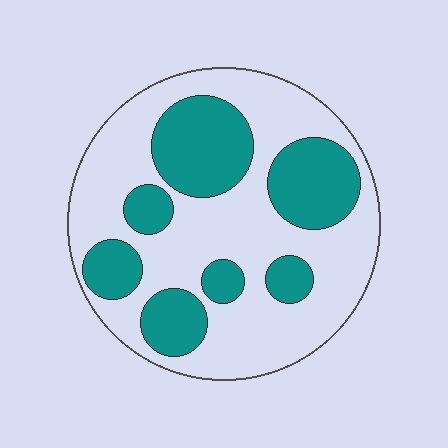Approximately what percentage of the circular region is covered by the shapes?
Approximately 35%.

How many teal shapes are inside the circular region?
7.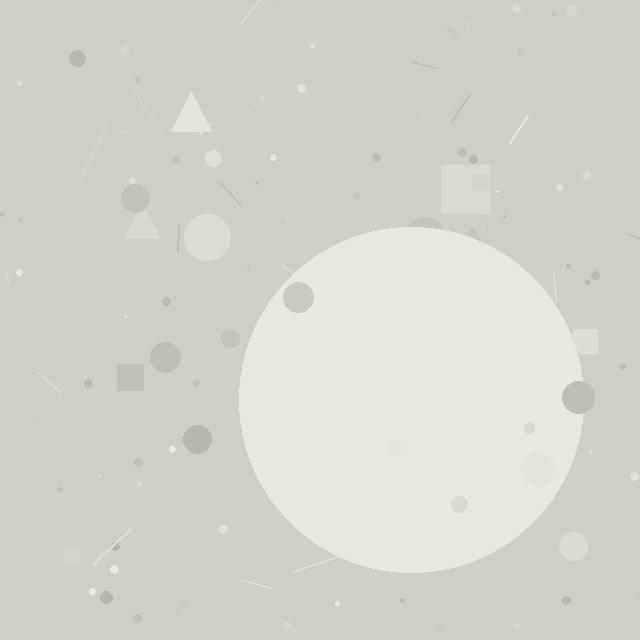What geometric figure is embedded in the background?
A circle is embedded in the background.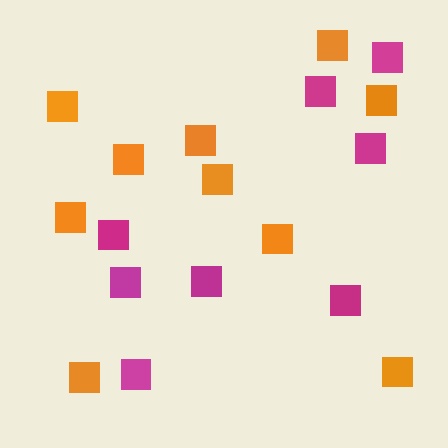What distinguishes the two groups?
There are 2 groups: one group of magenta squares (8) and one group of orange squares (10).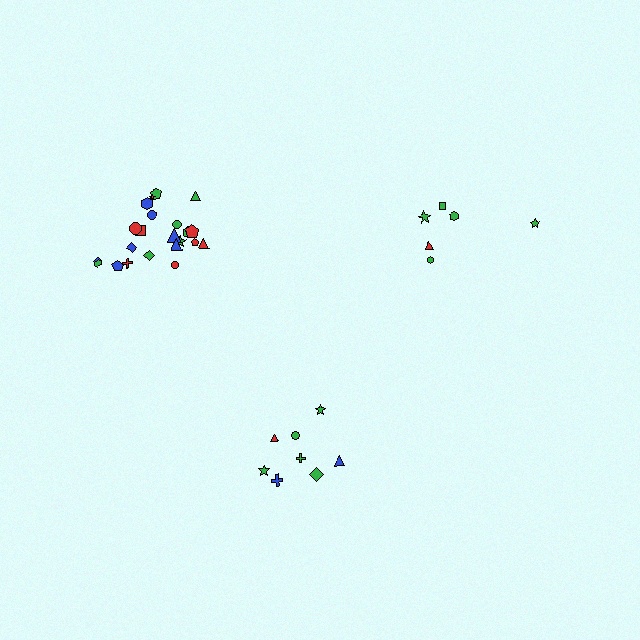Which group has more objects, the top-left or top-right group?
The top-left group.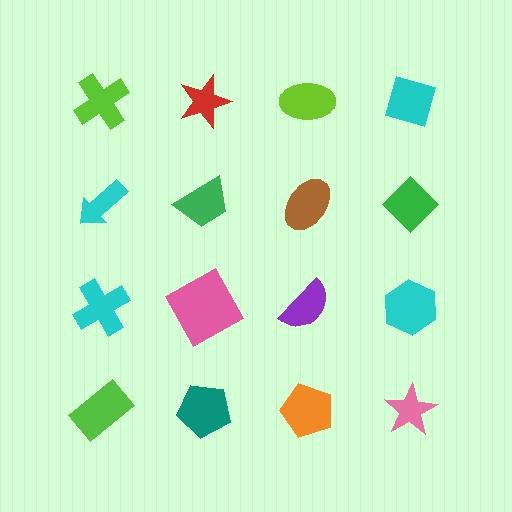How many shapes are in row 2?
4 shapes.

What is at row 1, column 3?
A lime ellipse.